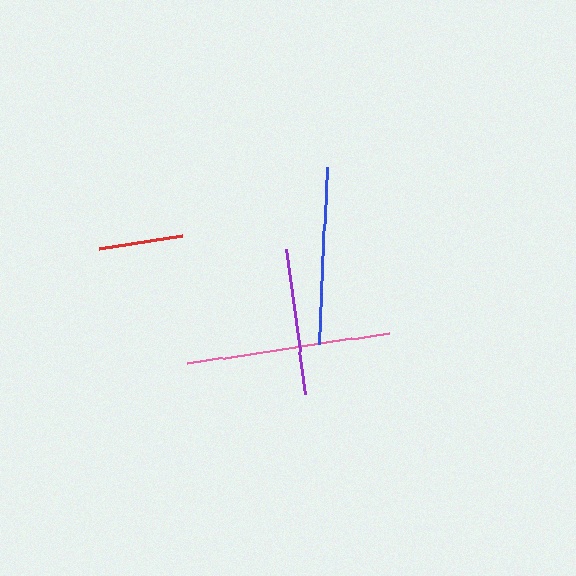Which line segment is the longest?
The pink line is the longest at approximately 204 pixels.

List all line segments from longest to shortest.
From longest to shortest: pink, blue, purple, red.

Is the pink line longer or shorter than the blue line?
The pink line is longer than the blue line.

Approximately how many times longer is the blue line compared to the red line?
The blue line is approximately 2.1 times the length of the red line.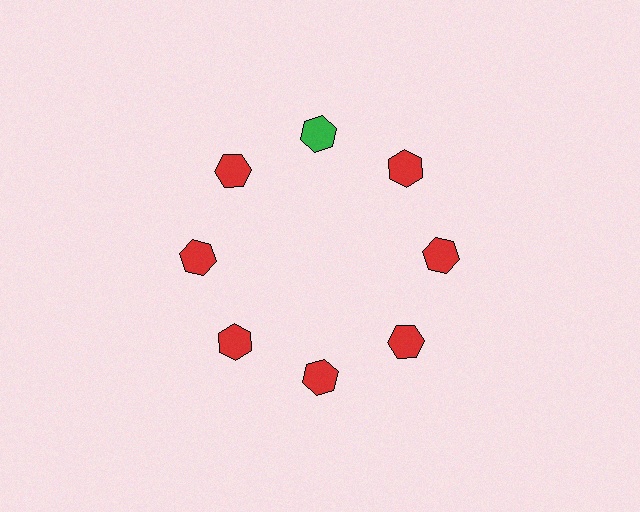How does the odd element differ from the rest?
It has a different color: green instead of red.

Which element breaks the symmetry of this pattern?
The green hexagon at roughly the 12 o'clock position breaks the symmetry. All other shapes are red hexagons.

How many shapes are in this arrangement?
There are 8 shapes arranged in a ring pattern.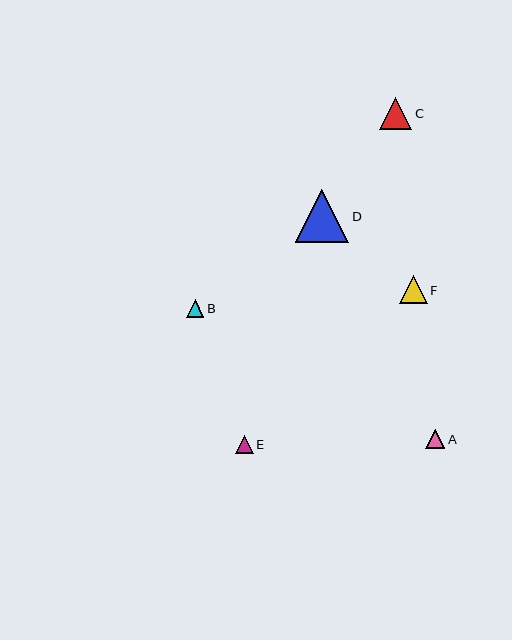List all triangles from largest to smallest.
From largest to smallest: D, C, F, A, E, B.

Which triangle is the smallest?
Triangle B is the smallest with a size of approximately 17 pixels.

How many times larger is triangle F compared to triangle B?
Triangle F is approximately 1.6 times the size of triangle B.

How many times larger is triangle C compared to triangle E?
Triangle C is approximately 1.8 times the size of triangle E.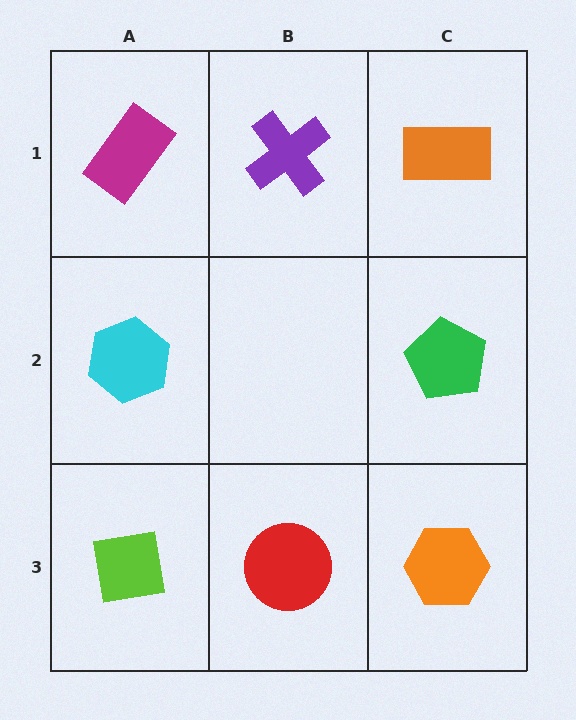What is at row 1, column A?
A magenta rectangle.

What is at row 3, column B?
A red circle.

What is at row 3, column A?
A lime square.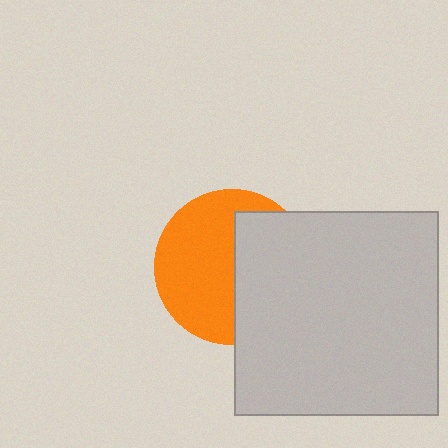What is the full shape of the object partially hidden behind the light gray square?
The partially hidden object is an orange circle.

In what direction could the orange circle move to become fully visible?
The orange circle could move left. That would shift it out from behind the light gray square entirely.